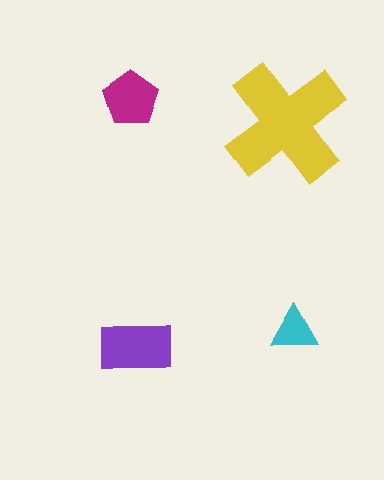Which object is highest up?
The magenta pentagon is topmost.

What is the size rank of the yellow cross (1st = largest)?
1st.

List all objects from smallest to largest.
The cyan triangle, the magenta pentagon, the purple rectangle, the yellow cross.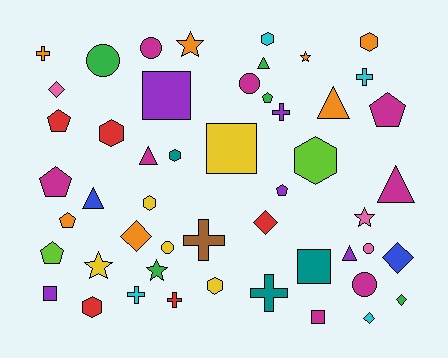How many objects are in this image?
There are 50 objects.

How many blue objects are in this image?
There are 2 blue objects.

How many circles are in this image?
There are 6 circles.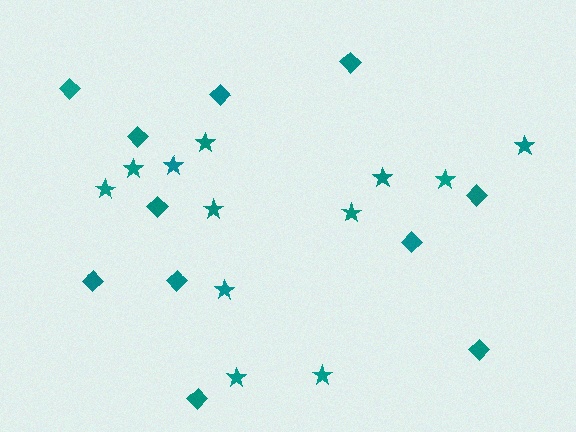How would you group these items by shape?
There are 2 groups: one group of diamonds (11) and one group of stars (12).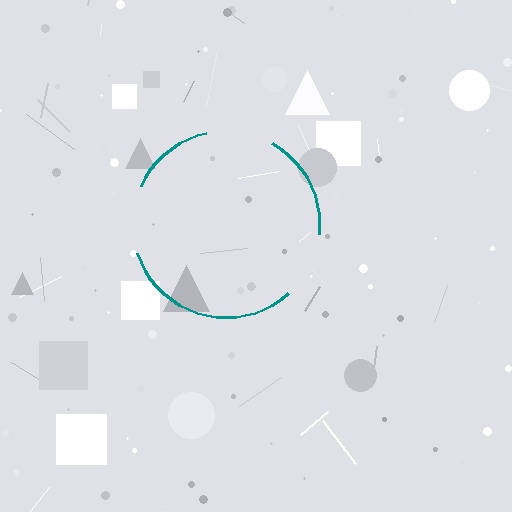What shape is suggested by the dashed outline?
The dashed outline suggests a circle.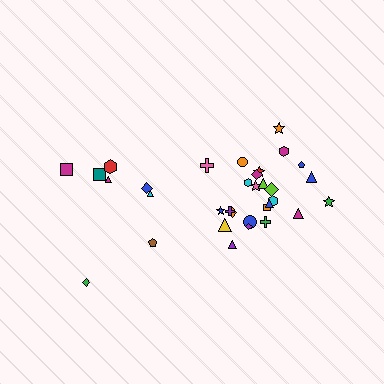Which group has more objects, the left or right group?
The right group.